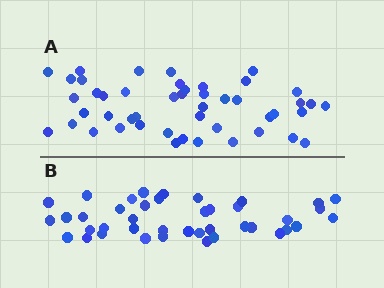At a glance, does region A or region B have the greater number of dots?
Region A (the top region) has more dots.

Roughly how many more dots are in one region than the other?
Region A has about 6 more dots than region B.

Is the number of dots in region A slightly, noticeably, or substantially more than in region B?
Region A has only slightly more — the two regions are fairly close. The ratio is roughly 1.1 to 1.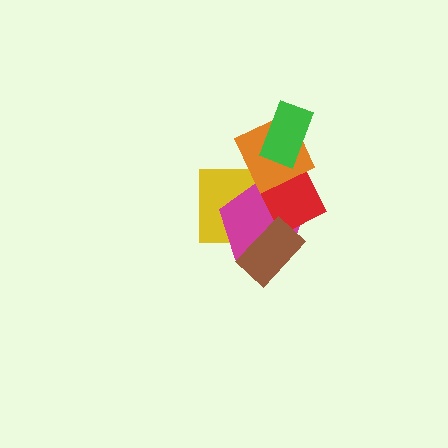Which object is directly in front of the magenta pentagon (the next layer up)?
The red diamond is directly in front of the magenta pentagon.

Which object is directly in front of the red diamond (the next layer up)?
The orange diamond is directly in front of the red diamond.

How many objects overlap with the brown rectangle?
3 objects overlap with the brown rectangle.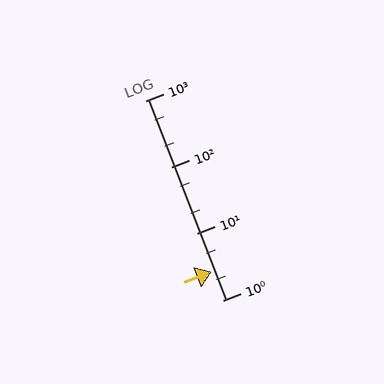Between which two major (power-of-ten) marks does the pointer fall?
The pointer is between 1 and 10.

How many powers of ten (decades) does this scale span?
The scale spans 3 decades, from 1 to 1000.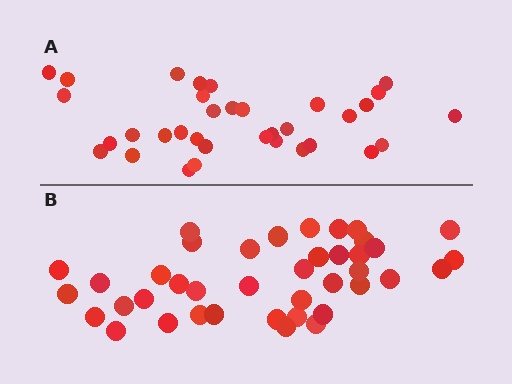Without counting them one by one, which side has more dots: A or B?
Region B (the bottom region) has more dots.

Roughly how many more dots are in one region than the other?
Region B has about 6 more dots than region A.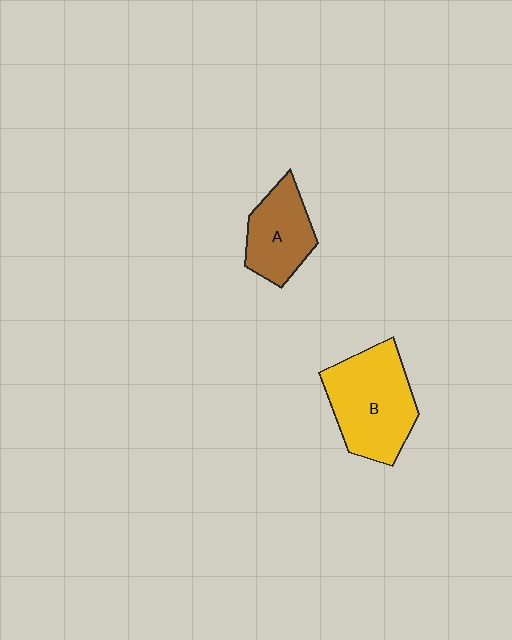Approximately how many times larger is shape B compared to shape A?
Approximately 1.5 times.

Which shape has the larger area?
Shape B (yellow).